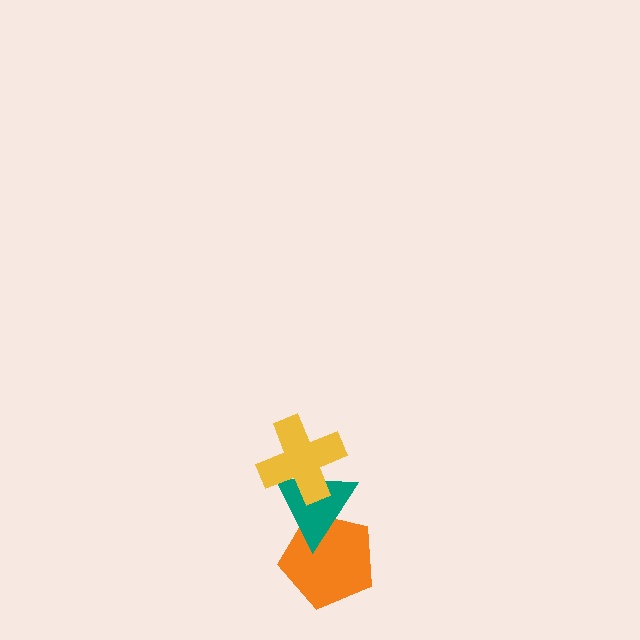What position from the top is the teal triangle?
The teal triangle is 2nd from the top.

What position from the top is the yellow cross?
The yellow cross is 1st from the top.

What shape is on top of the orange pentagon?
The teal triangle is on top of the orange pentagon.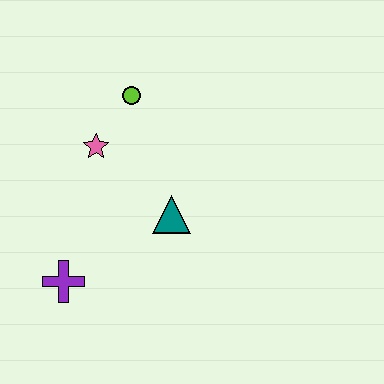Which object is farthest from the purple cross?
The lime circle is farthest from the purple cross.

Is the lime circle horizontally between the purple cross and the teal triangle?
Yes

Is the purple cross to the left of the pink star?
Yes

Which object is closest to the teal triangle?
The pink star is closest to the teal triangle.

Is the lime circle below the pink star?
No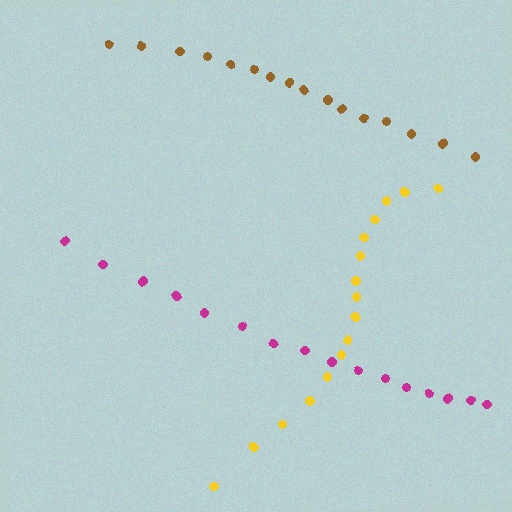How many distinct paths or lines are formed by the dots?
There are 3 distinct paths.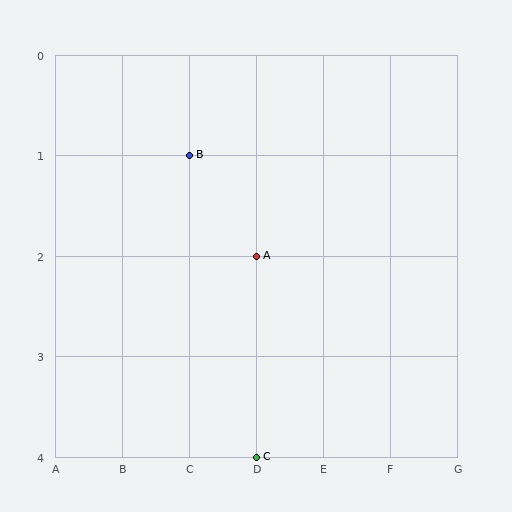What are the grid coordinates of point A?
Point A is at grid coordinates (D, 2).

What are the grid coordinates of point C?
Point C is at grid coordinates (D, 4).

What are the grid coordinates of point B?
Point B is at grid coordinates (C, 1).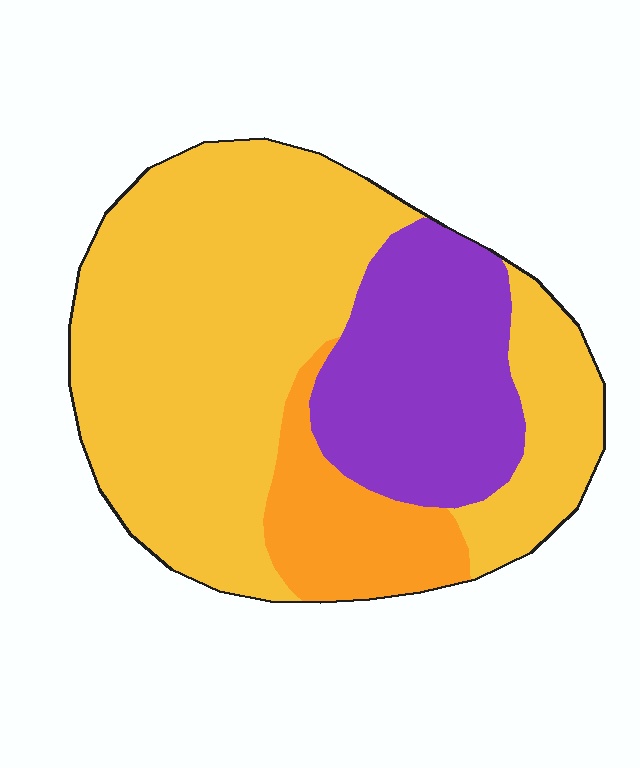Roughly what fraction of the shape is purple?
Purple covers roughly 25% of the shape.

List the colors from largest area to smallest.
From largest to smallest: yellow, purple, orange.